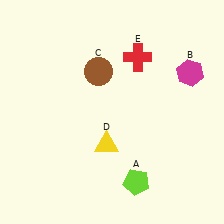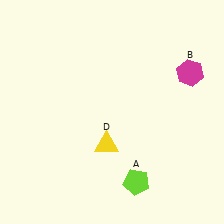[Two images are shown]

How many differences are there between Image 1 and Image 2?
There are 2 differences between the two images.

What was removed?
The red cross (E), the brown circle (C) were removed in Image 2.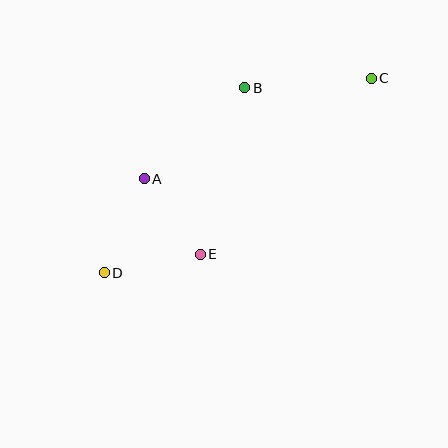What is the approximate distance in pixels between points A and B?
The distance between A and B is approximately 136 pixels.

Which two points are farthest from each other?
Points C and D are farthest from each other.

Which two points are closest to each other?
Points A and E are closest to each other.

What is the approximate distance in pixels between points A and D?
The distance between A and D is approximately 102 pixels.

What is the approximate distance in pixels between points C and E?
The distance between C and E is approximately 246 pixels.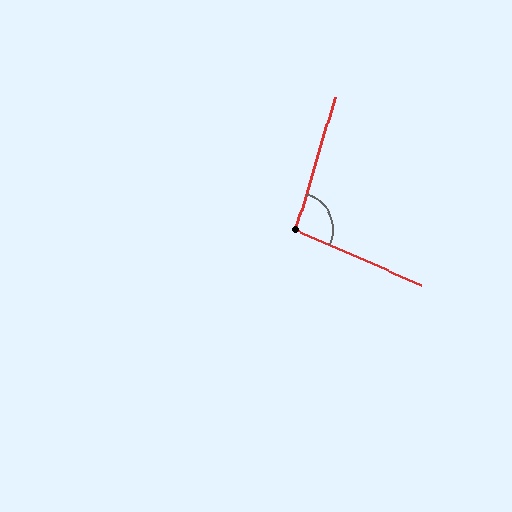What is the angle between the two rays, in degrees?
Approximately 97 degrees.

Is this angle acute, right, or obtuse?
It is obtuse.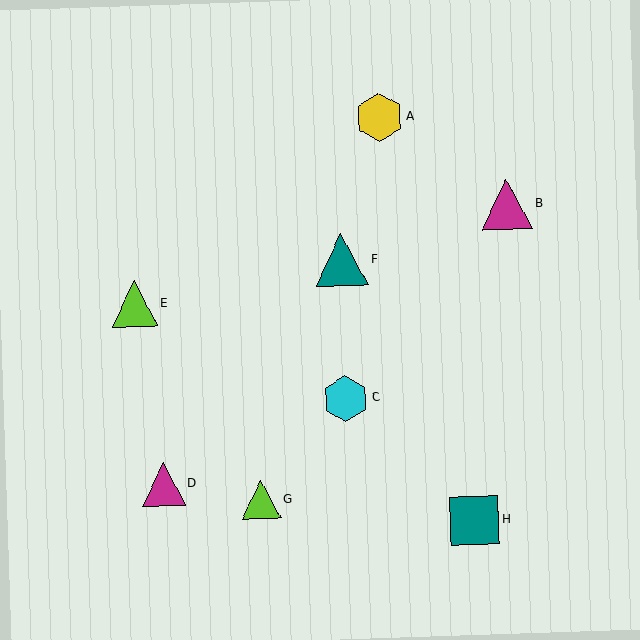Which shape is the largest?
The teal triangle (labeled F) is the largest.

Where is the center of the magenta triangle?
The center of the magenta triangle is at (163, 484).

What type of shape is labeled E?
Shape E is a lime triangle.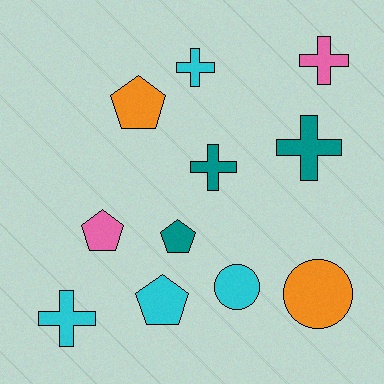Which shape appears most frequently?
Cross, with 5 objects.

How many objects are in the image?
There are 11 objects.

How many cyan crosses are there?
There are 2 cyan crosses.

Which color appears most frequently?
Cyan, with 4 objects.